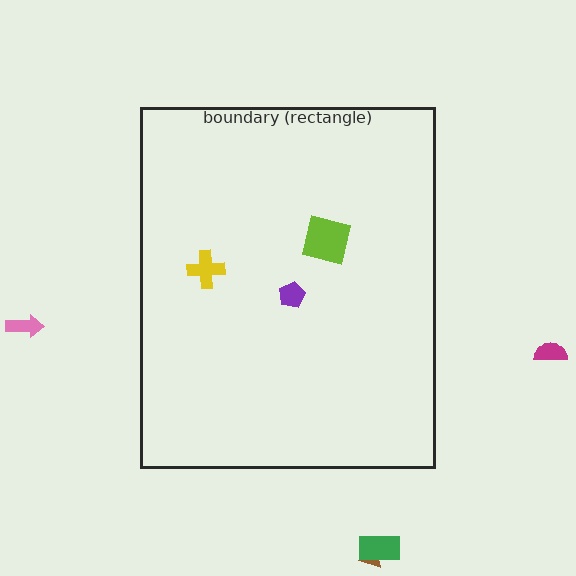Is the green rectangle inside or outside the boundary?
Outside.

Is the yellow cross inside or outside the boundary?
Inside.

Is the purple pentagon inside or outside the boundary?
Inside.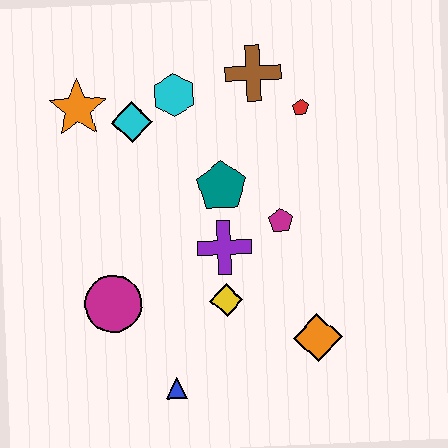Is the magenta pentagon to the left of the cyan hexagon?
No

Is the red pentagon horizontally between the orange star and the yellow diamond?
No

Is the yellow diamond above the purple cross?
No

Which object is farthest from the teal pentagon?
The blue triangle is farthest from the teal pentagon.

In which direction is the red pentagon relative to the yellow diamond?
The red pentagon is above the yellow diamond.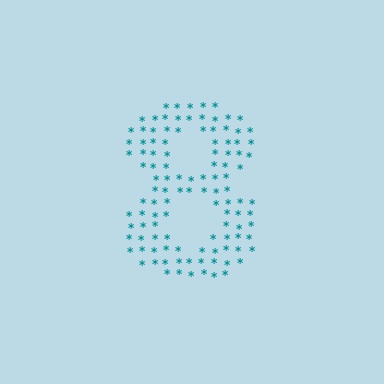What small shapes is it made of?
It is made of small asterisks.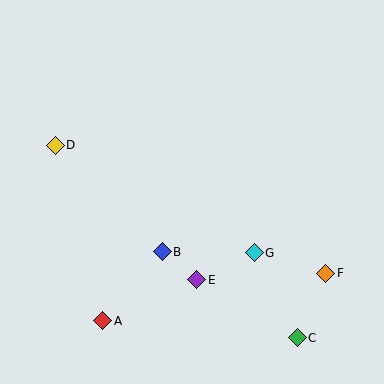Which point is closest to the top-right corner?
Point F is closest to the top-right corner.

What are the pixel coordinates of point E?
Point E is at (197, 280).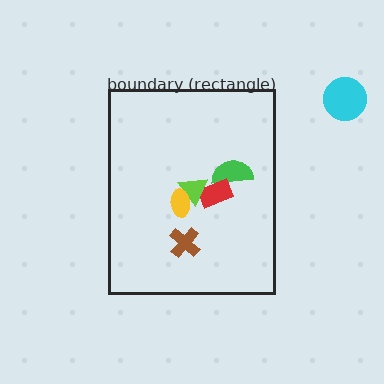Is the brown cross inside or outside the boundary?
Inside.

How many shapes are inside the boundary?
5 inside, 1 outside.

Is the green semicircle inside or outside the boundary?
Inside.